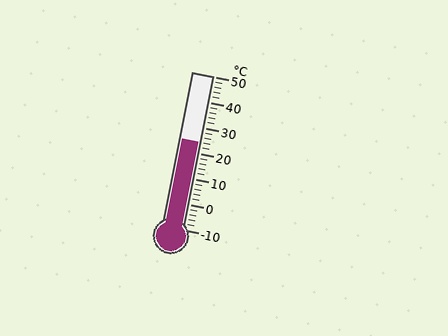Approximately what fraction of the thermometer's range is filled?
The thermometer is filled to approximately 55% of its range.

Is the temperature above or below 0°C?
The temperature is above 0°C.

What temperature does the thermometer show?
The thermometer shows approximately 24°C.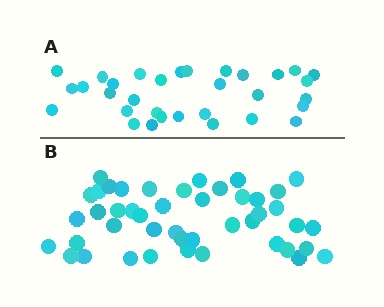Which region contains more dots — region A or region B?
Region B (the bottom region) has more dots.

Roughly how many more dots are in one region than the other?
Region B has approximately 15 more dots than region A.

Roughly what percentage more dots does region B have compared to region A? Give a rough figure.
About 40% more.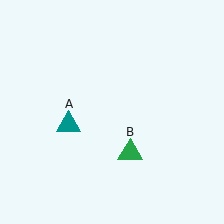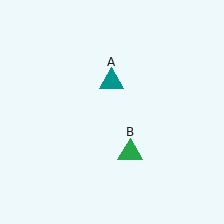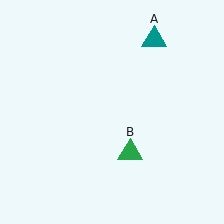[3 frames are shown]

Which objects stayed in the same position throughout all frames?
Green triangle (object B) remained stationary.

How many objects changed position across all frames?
1 object changed position: teal triangle (object A).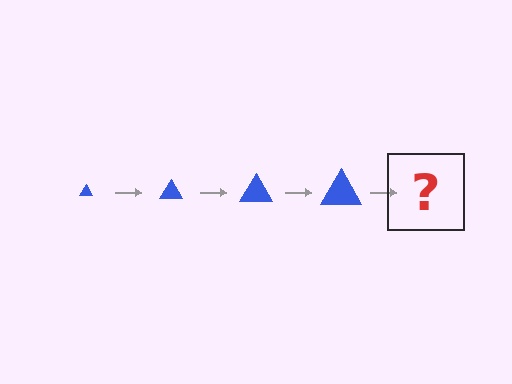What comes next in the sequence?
The next element should be a blue triangle, larger than the previous one.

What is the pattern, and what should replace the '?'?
The pattern is that the triangle gets progressively larger each step. The '?' should be a blue triangle, larger than the previous one.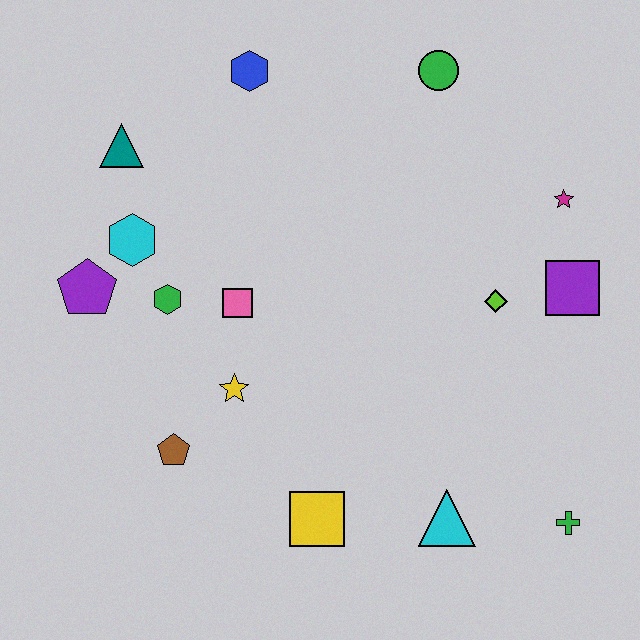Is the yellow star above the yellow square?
Yes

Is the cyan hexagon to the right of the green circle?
No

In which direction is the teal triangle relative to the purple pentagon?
The teal triangle is above the purple pentagon.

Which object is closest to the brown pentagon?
The yellow star is closest to the brown pentagon.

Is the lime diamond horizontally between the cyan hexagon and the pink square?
No